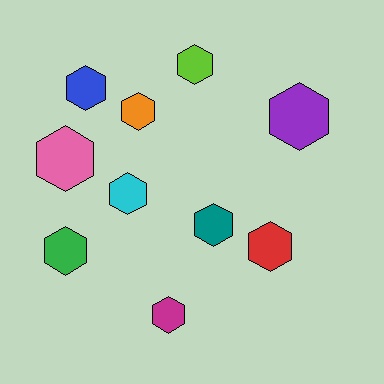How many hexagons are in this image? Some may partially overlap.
There are 10 hexagons.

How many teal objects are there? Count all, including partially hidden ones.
There is 1 teal object.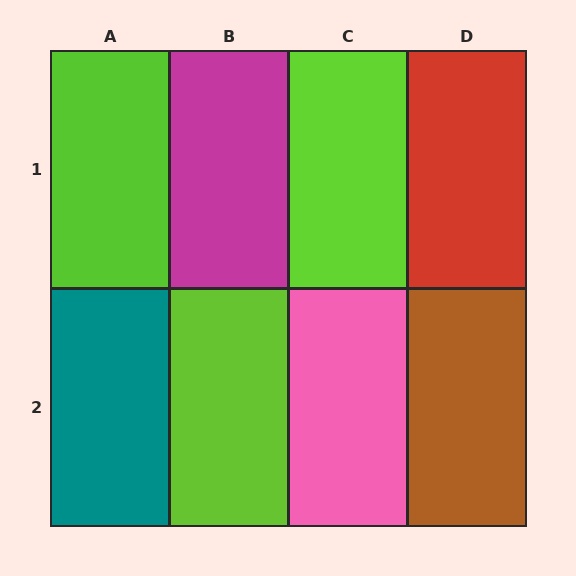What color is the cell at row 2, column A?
Teal.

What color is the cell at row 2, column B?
Lime.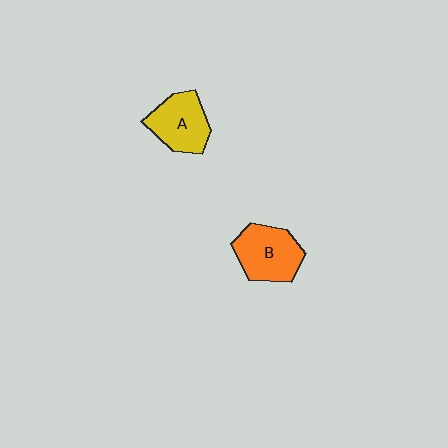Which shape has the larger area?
Shape B (orange).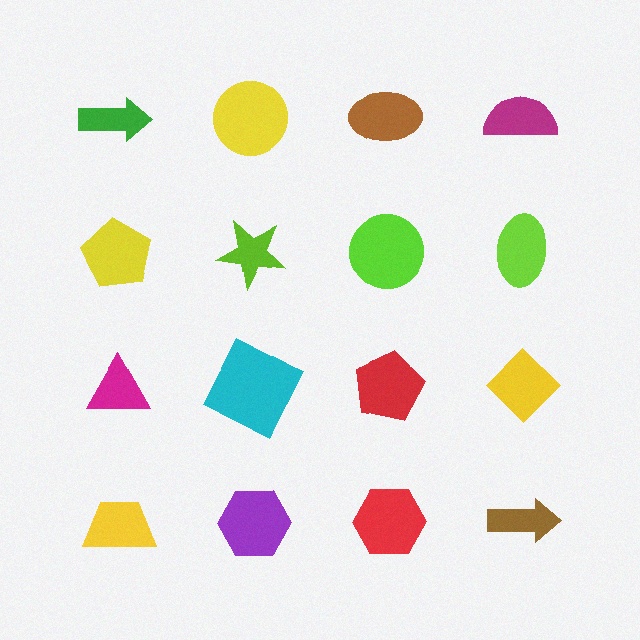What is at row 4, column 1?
A yellow trapezoid.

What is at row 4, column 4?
A brown arrow.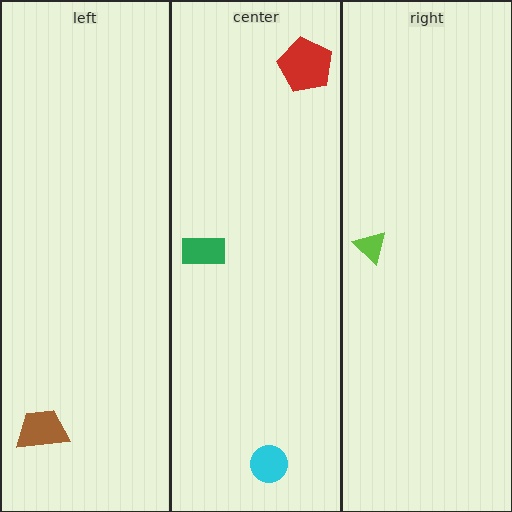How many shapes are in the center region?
3.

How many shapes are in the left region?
1.